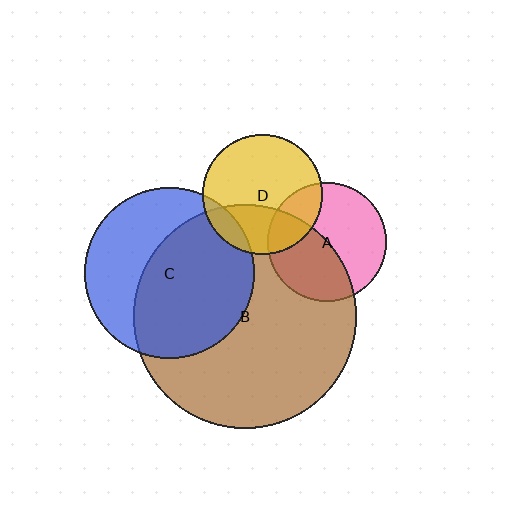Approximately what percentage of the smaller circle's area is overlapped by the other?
Approximately 10%.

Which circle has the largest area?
Circle B (brown).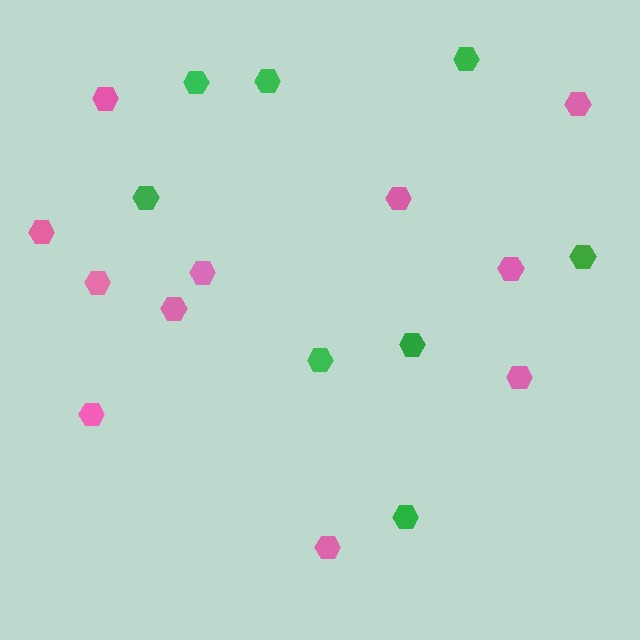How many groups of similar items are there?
There are 2 groups: one group of pink hexagons (11) and one group of green hexagons (8).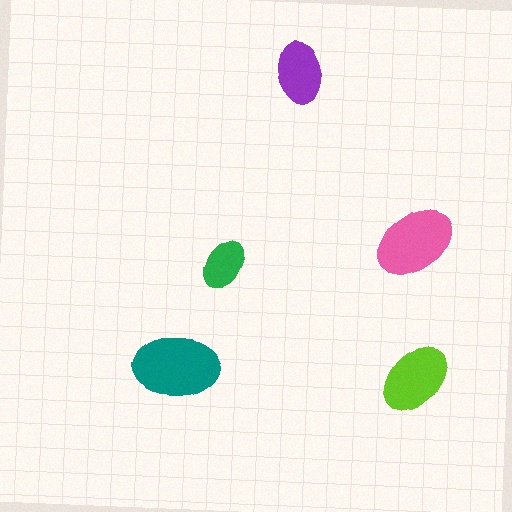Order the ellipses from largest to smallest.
the teal one, the pink one, the lime one, the purple one, the green one.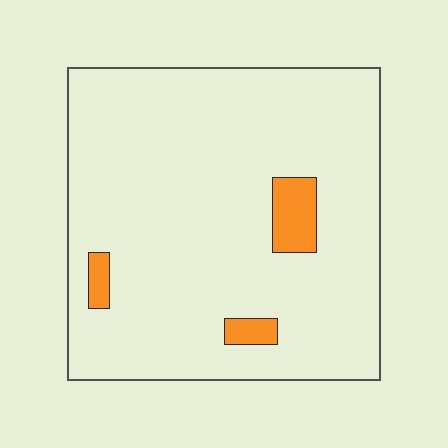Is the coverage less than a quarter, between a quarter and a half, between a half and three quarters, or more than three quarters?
Less than a quarter.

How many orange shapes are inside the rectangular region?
3.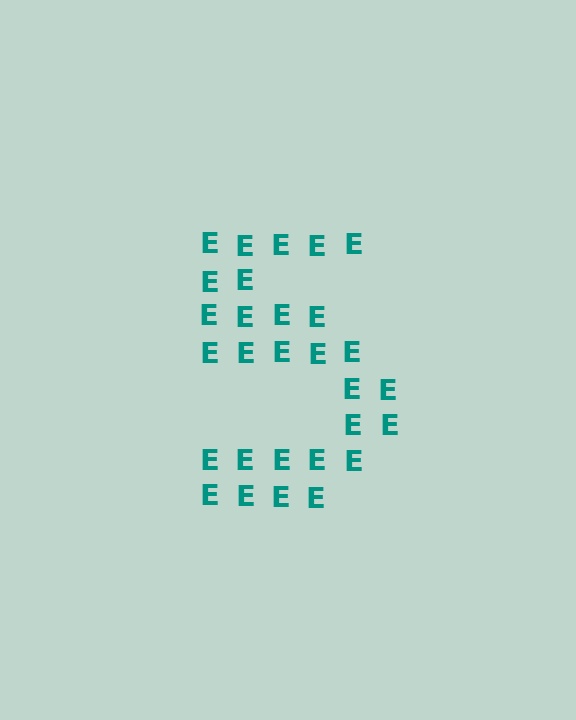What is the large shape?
The large shape is the digit 5.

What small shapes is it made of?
It is made of small letter E's.